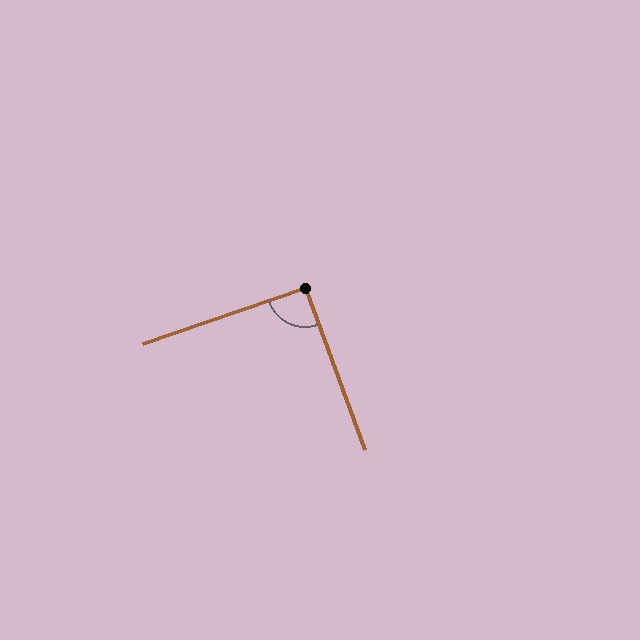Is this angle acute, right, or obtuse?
It is approximately a right angle.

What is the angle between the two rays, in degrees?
Approximately 91 degrees.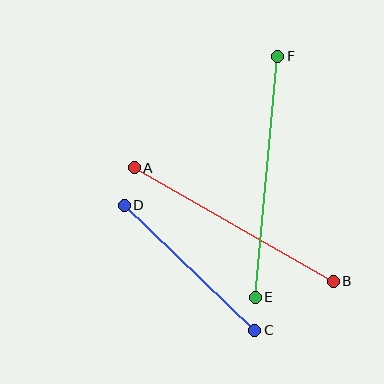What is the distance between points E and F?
The distance is approximately 242 pixels.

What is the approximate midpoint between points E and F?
The midpoint is at approximately (267, 177) pixels.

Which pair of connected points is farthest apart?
Points E and F are farthest apart.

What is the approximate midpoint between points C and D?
The midpoint is at approximately (189, 268) pixels.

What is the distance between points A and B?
The distance is approximately 229 pixels.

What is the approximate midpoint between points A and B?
The midpoint is at approximately (234, 225) pixels.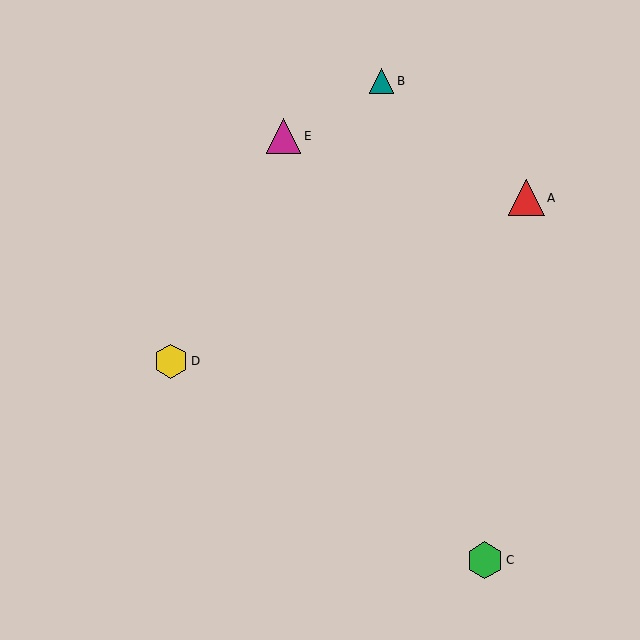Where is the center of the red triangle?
The center of the red triangle is at (526, 198).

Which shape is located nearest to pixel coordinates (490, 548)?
The green hexagon (labeled C) at (485, 560) is nearest to that location.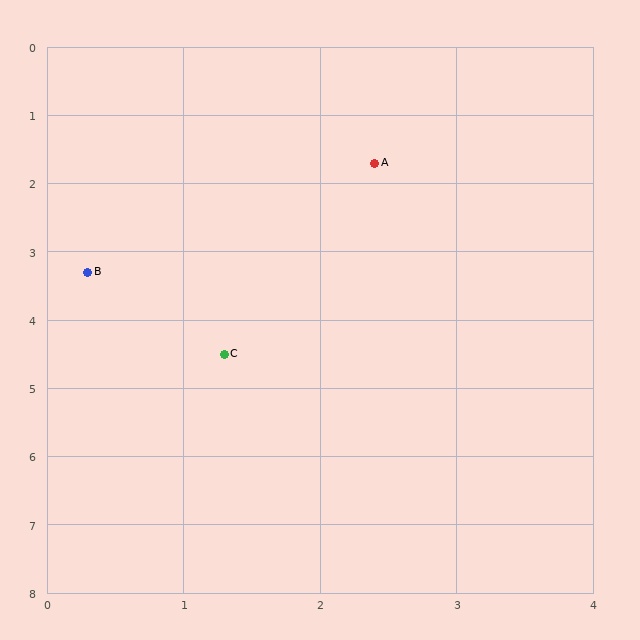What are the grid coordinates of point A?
Point A is at approximately (2.4, 1.7).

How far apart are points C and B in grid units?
Points C and B are about 1.6 grid units apart.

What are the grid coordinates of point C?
Point C is at approximately (1.3, 4.5).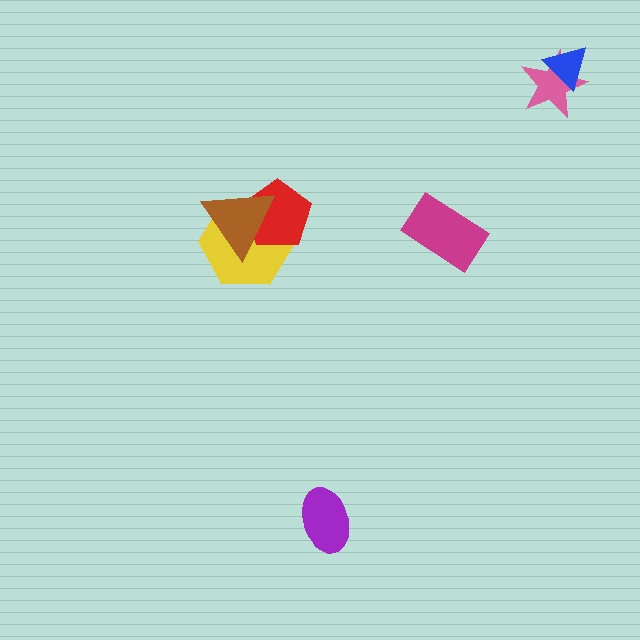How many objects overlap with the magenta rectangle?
0 objects overlap with the magenta rectangle.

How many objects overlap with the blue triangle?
1 object overlaps with the blue triangle.